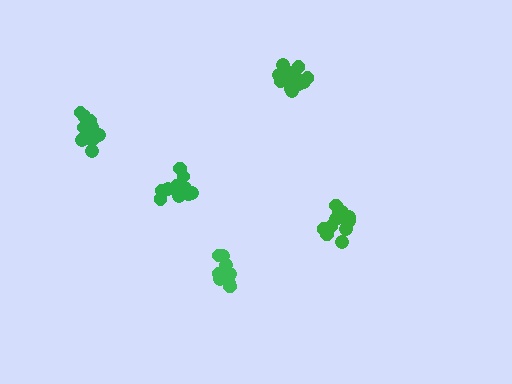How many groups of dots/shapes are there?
There are 5 groups.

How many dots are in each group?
Group 1: 16 dots, Group 2: 16 dots, Group 3: 14 dots, Group 4: 11 dots, Group 5: 15 dots (72 total).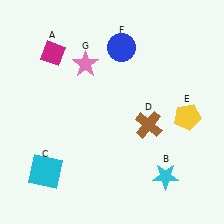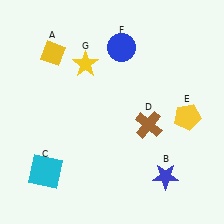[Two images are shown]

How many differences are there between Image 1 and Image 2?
There are 3 differences between the two images.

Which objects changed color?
A changed from magenta to yellow. B changed from cyan to blue. G changed from pink to yellow.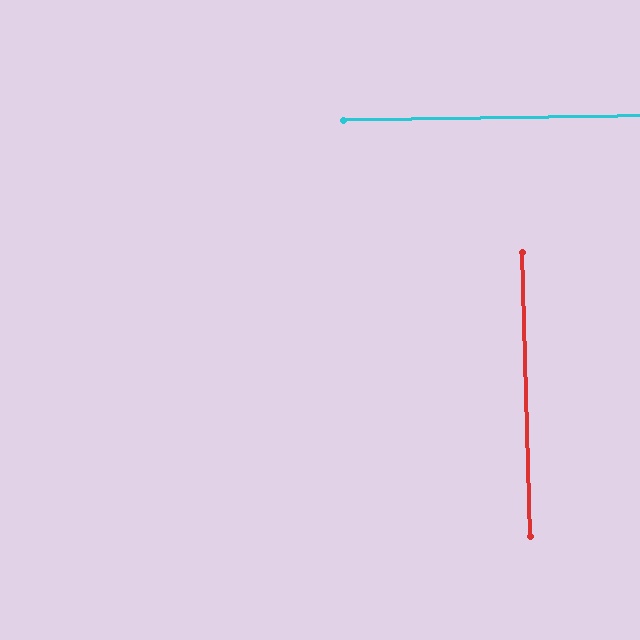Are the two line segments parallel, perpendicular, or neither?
Perpendicular — they meet at approximately 89°.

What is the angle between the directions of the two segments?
Approximately 89 degrees.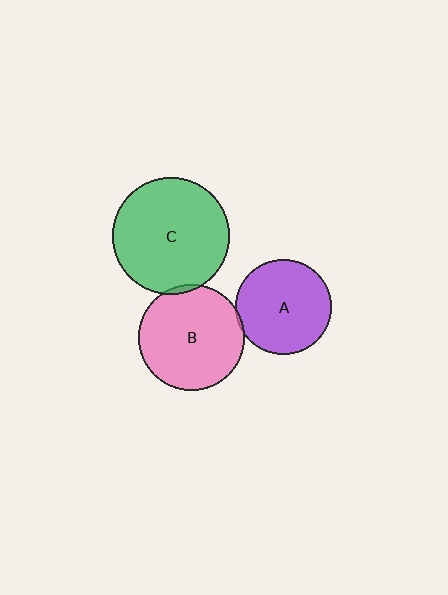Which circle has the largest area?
Circle C (green).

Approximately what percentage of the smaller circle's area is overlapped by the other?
Approximately 5%.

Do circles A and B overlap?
Yes.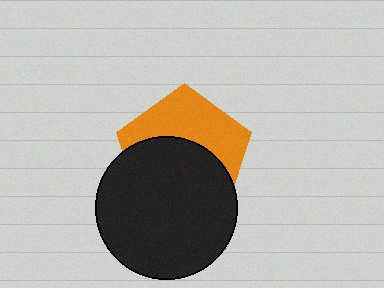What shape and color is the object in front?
The object in front is a black circle.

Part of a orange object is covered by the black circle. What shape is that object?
It is a pentagon.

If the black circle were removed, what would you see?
You would see the complete orange pentagon.